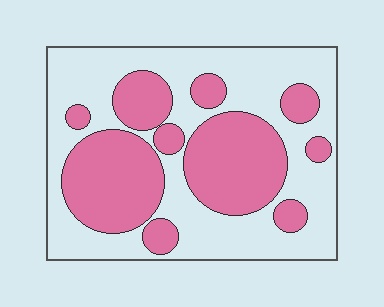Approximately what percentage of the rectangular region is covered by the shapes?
Approximately 40%.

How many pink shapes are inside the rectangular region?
10.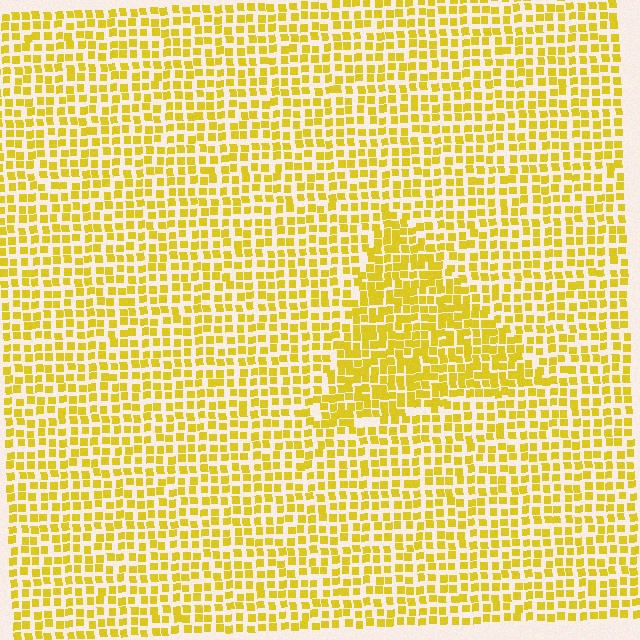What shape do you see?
I see a triangle.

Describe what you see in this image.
The image contains small yellow elements arranged at two different densities. A triangle-shaped region is visible where the elements are more densely packed than the surrounding area.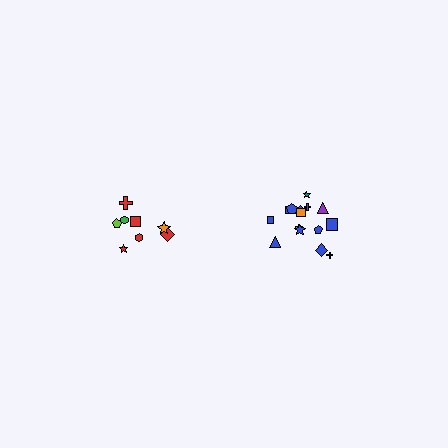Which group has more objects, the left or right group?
The right group.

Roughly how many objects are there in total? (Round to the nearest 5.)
Roughly 25 objects in total.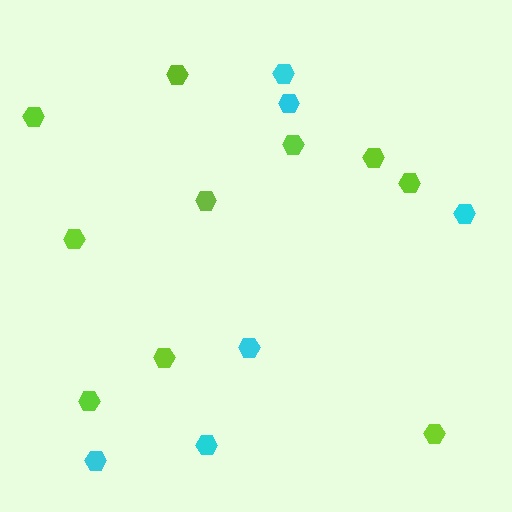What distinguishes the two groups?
There are 2 groups: one group of cyan hexagons (6) and one group of lime hexagons (10).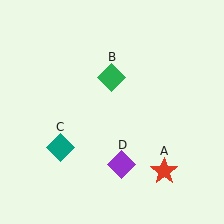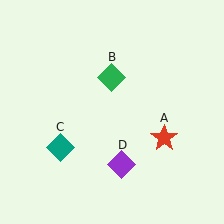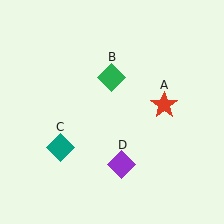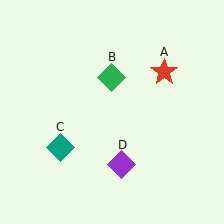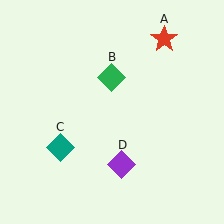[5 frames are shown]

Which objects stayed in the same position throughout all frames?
Green diamond (object B) and teal diamond (object C) and purple diamond (object D) remained stationary.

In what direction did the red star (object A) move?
The red star (object A) moved up.